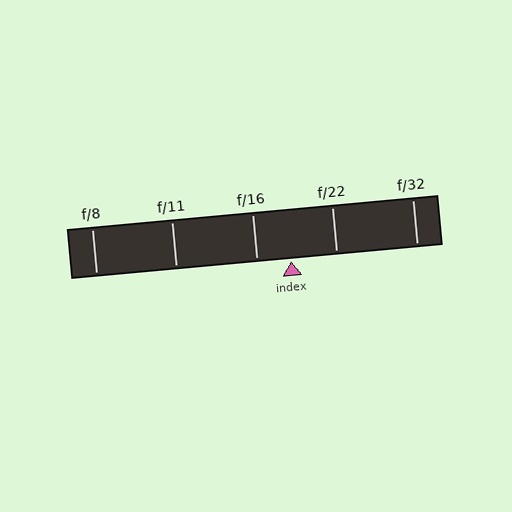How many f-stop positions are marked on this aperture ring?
There are 5 f-stop positions marked.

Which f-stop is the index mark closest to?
The index mark is closest to f/16.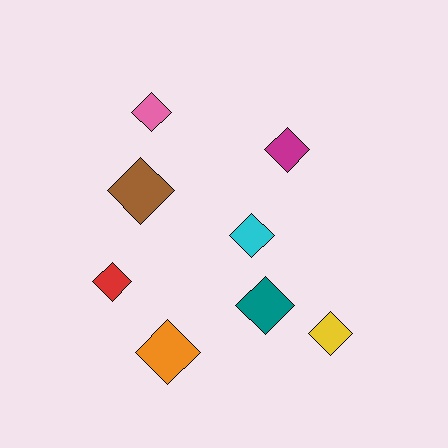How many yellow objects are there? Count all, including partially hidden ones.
There is 1 yellow object.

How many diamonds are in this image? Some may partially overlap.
There are 8 diamonds.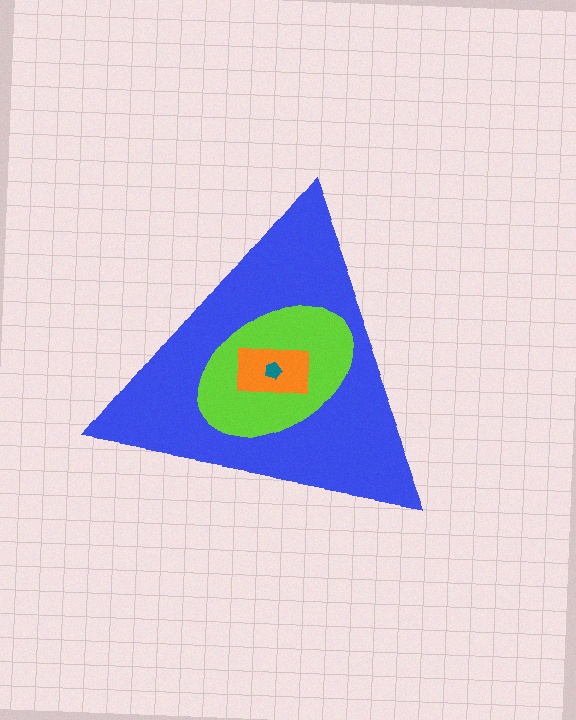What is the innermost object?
The teal pentagon.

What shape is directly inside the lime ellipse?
The orange rectangle.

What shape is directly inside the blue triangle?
The lime ellipse.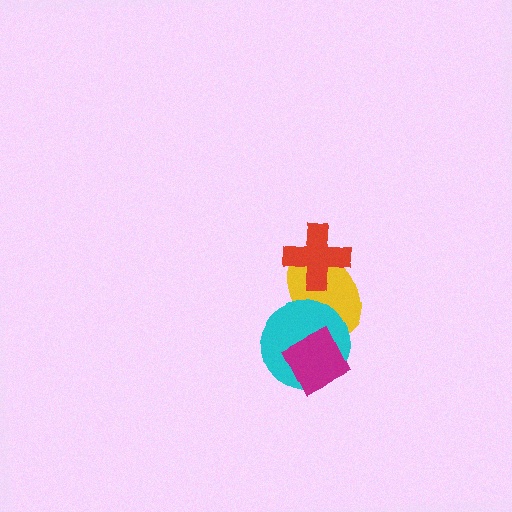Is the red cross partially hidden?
No, no other shape covers it.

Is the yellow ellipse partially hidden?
Yes, it is partially covered by another shape.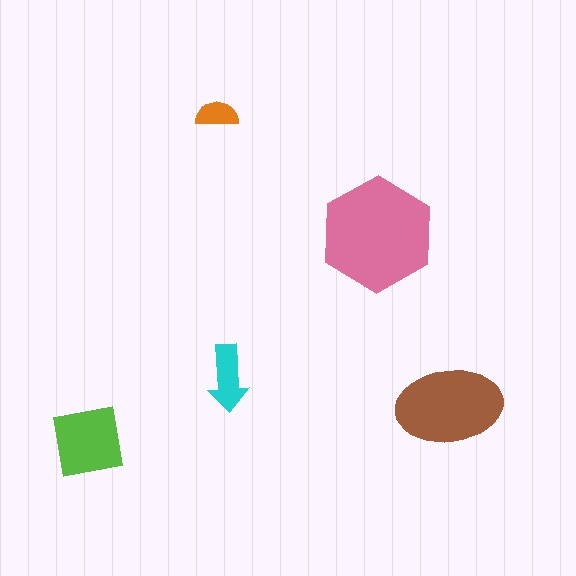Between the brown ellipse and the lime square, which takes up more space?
The brown ellipse.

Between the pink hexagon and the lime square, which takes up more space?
The pink hexagon.